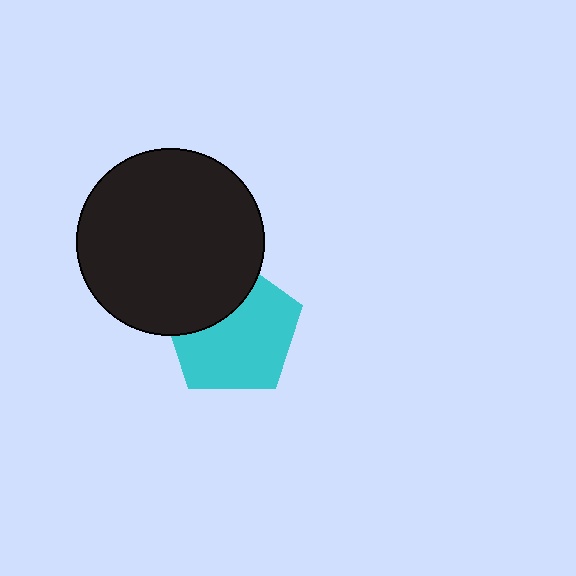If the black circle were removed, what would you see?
You would see the complete cyan pentagon.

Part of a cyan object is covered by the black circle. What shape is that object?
It is a pentagon.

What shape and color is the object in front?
The object in front is a black circle.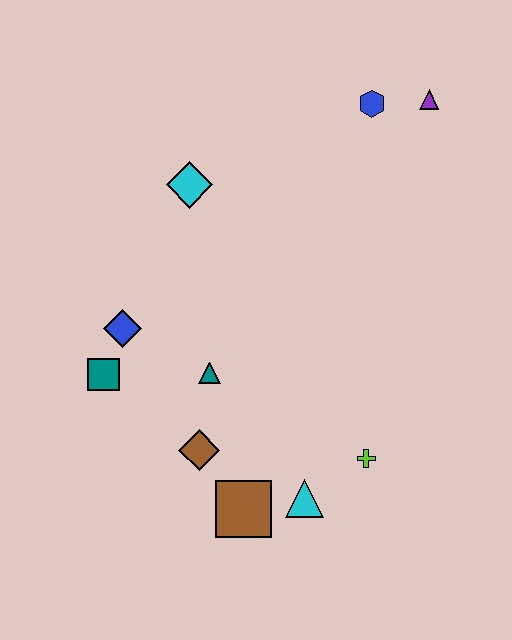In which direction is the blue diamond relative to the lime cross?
The blue diamond is to the left of the lime cross.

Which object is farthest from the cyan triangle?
The purple triangle is farthest from the cyan triangle.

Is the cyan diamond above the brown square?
Yes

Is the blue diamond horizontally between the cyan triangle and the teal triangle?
No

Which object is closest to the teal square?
The blue diamond is closest to the teal square.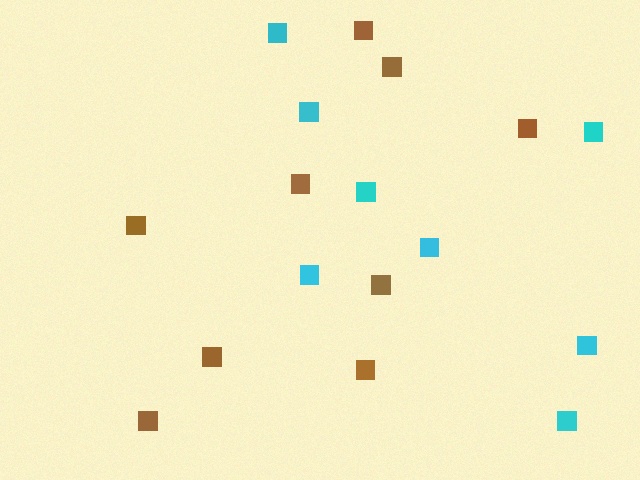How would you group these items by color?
There are 2 groups: one group of cyan squares (8) and one group of brown squares (9).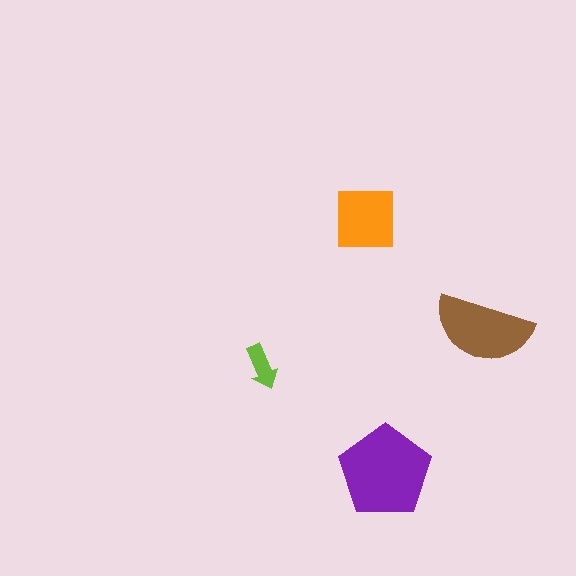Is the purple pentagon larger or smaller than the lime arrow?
Larger.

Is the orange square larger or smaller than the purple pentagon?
Smaller.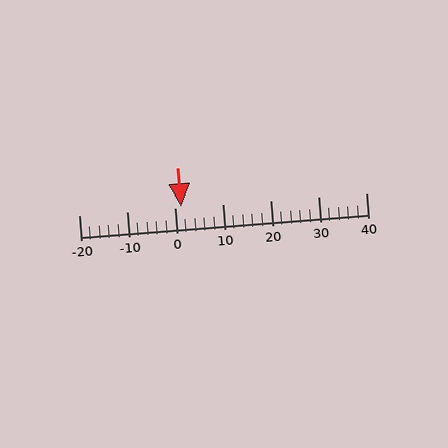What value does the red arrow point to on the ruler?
The red arrow points to approximately 1.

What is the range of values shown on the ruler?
The ruler shows values from -20 to 40.